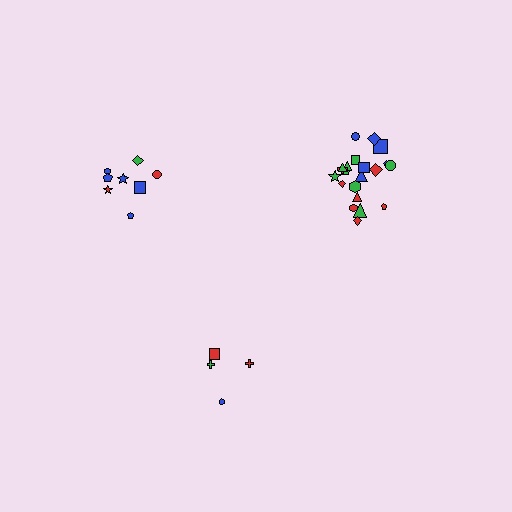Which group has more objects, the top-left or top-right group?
The top-right group.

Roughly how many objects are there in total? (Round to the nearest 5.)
Roughly 35 objects in total.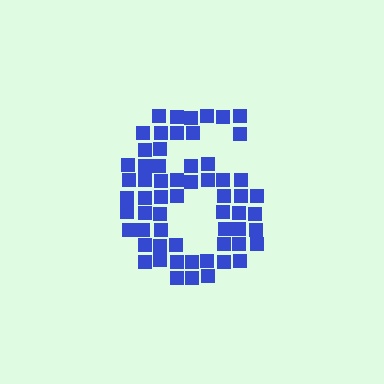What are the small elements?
The small elements are squares.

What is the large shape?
The large shape is the digit 6.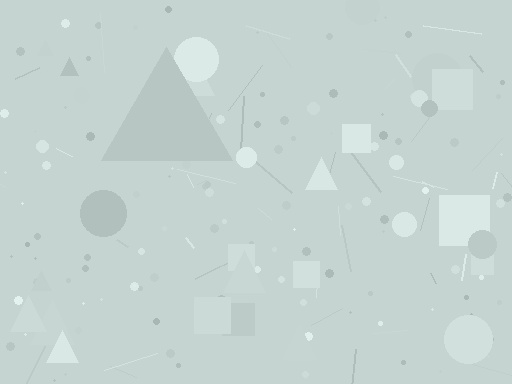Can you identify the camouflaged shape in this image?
The camouflaged shape is a triangle.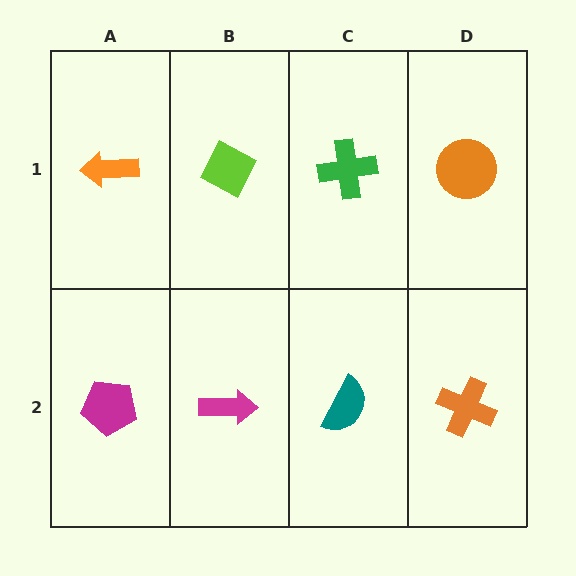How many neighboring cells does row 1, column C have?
3.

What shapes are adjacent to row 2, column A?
An orange arrow (row 1, column A), a magenta arrow (row 2, column B).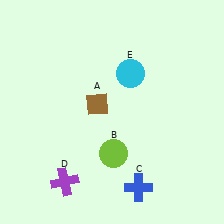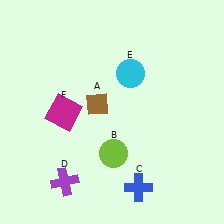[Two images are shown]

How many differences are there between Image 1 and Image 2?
There is 1 difference between the two images.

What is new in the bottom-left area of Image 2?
A magenta square (F) was added in the bottom-left area of Image 2.